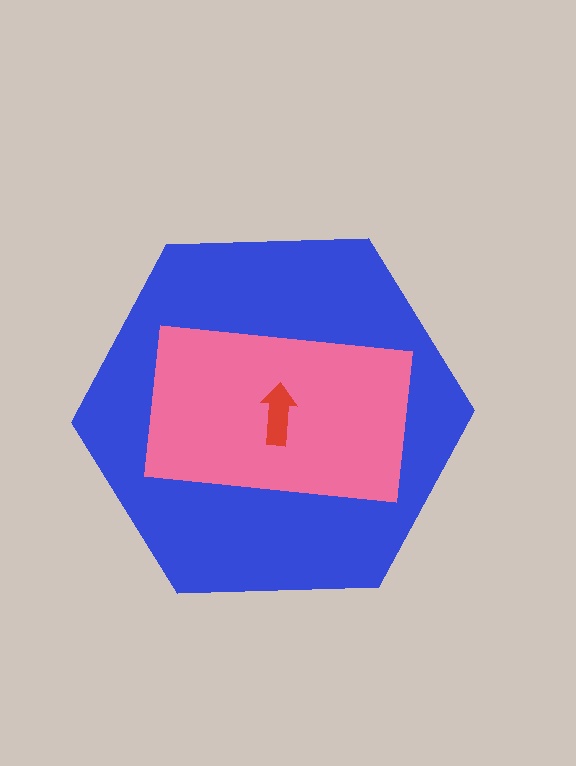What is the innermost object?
The red arrow.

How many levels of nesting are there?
3.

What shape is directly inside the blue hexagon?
The pink rectangle.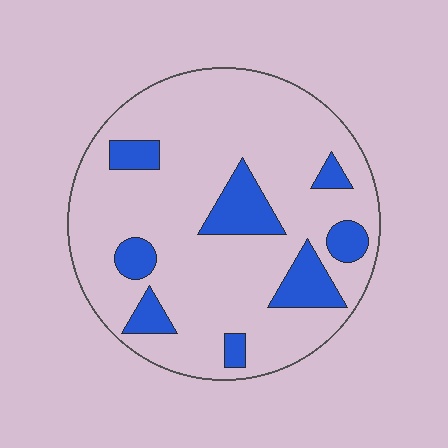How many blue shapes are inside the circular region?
8.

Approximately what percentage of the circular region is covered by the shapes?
Approximately 20%.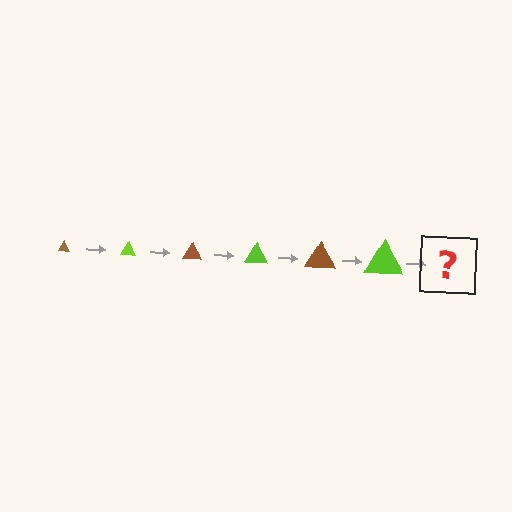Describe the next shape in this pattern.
It should be a brown triangle, larger than the previous one.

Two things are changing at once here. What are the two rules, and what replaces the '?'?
The two rules are that the triangle grows larger each step and the color cycles through brown and lime. The '?' should be a brown triangle, larger than the previous one.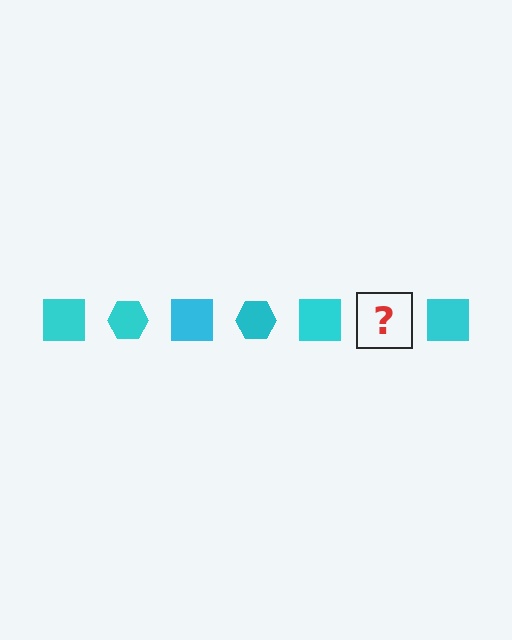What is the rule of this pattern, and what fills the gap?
The rule is that the pattern cycles through square, hexagon shapes in cyan. The gap should be filled with a cyan hexagon.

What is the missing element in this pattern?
The missing element is a cyan hexagon.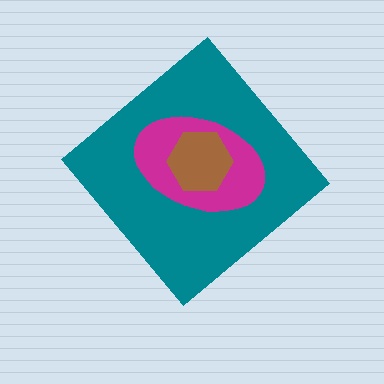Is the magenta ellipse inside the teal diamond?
Yes.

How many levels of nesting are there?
3.